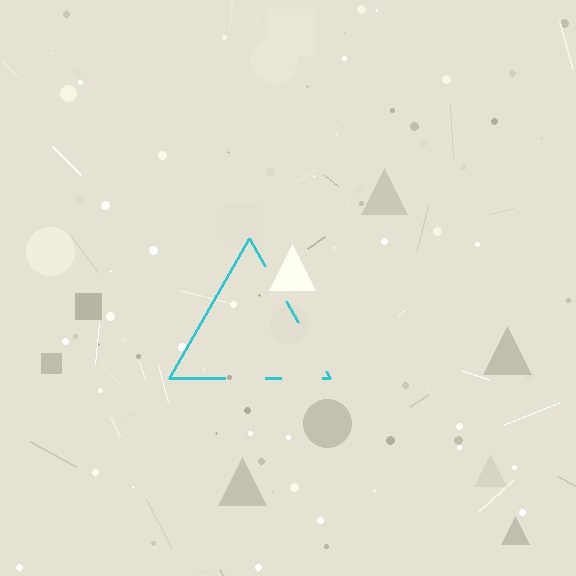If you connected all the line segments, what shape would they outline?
They would outline a triangle.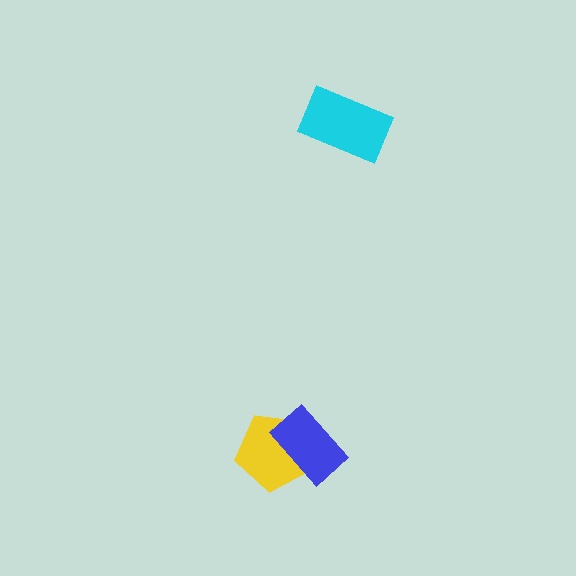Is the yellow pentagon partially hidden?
Yes, it is partially covered by another shape.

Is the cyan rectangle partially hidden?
No, no other shape covers it.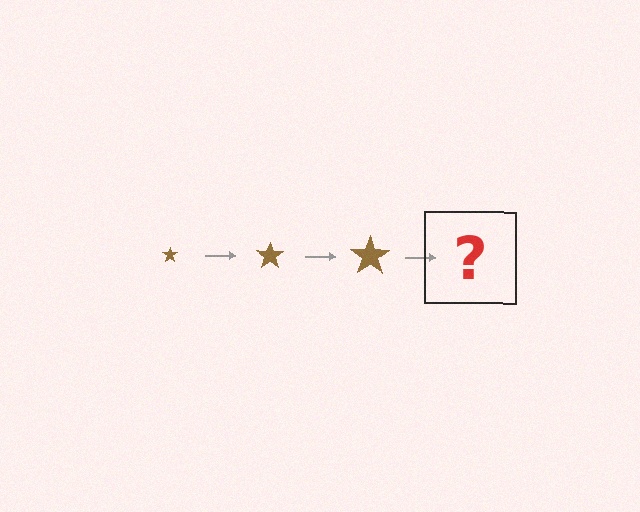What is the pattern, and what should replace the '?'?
The pattern is that the star gets progressively larger each step. The '?' should be a brown star, larger than the previous one.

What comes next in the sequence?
The next element should be a brown star, larger than the previous one.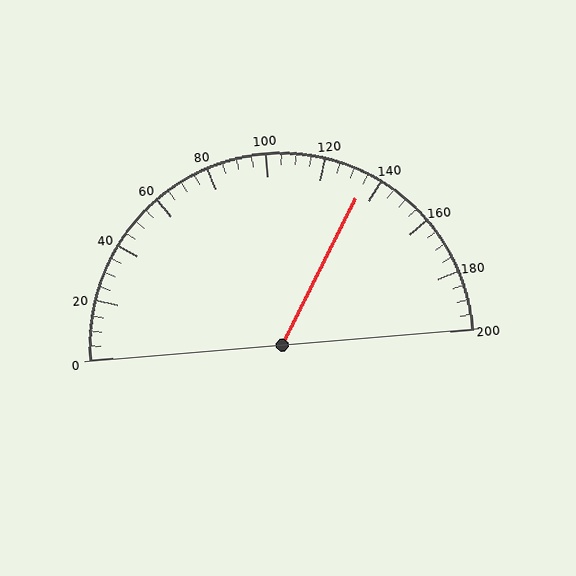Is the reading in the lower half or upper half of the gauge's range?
The reading is in the upper half of the range (0 to 200).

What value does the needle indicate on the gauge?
The needle indicates approximately 135.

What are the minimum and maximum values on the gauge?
The gauge ranges from 0 to 200.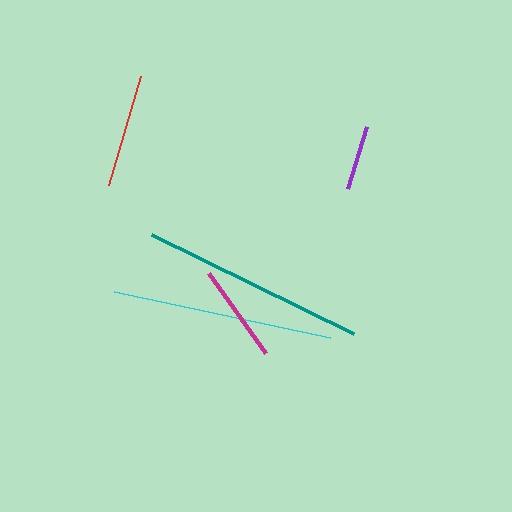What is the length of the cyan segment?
The cyan segment is approximately 220 pixels long.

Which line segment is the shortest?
The purple line is the shortest at approximately 65 pixels.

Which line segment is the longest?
The teal line is the longest at approximately 225 pixels.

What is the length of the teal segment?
The teal segment is approximately 225 pixels long.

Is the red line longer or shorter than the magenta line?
The red line is longer than the magenta line.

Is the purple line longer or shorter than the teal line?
The teal line is longer than the purple line.